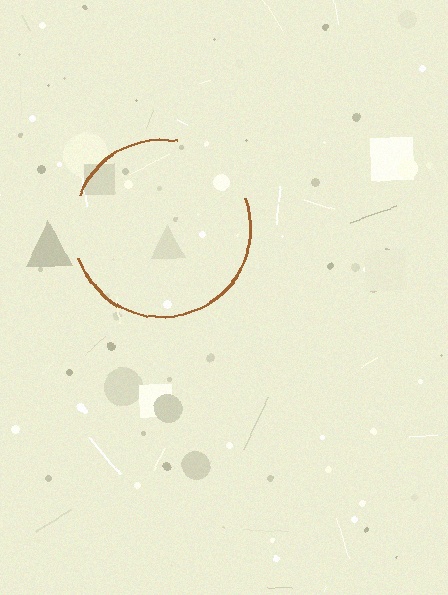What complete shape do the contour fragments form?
The contour fragments form a circle.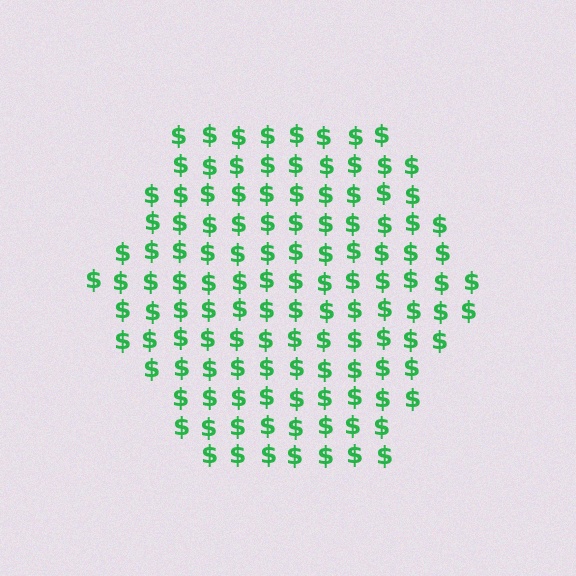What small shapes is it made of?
It is made of small dollar signs.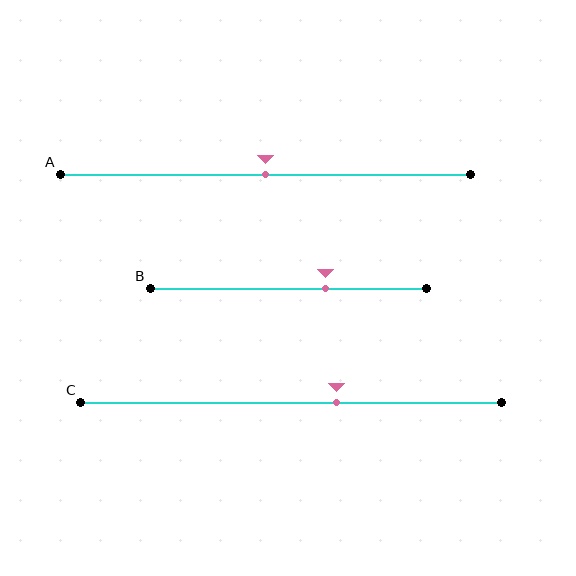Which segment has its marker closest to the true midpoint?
Segment A has its marker closest to the true midpoint.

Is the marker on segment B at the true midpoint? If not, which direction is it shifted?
No, the marker on segment B is shifted to the right by about 13% of the segment length.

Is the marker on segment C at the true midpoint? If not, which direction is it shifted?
No, the marker on segment C is shifted to the right by about 11% of the segment length.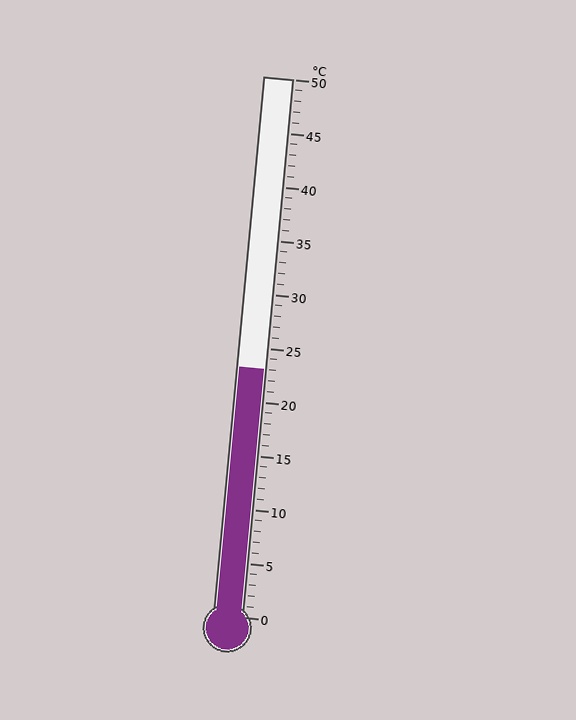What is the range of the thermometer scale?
The thermometer scale ranges from 0°C to 50°C.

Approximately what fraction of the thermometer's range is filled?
The thermometer is filled to approximately 45% of its range.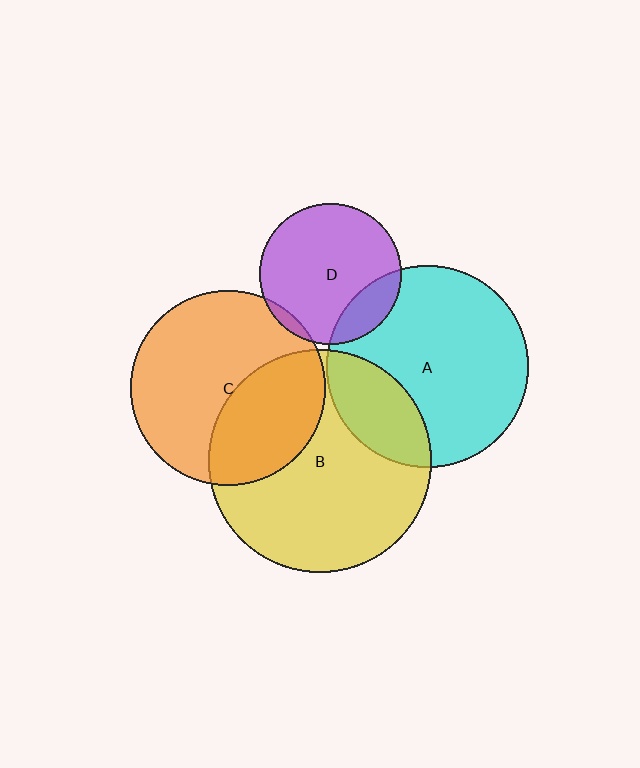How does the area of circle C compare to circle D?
Approximately 1.9 times.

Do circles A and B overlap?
Yes.